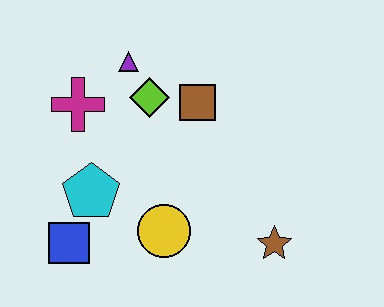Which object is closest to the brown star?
The yellow circle is closest to the brown star.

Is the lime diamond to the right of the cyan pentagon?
Yes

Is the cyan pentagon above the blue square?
Yes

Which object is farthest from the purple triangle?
The brown star is farthest from the purple triangle.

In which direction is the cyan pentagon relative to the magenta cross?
The cyan pentagon is below the magenta cross.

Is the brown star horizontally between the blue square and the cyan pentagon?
No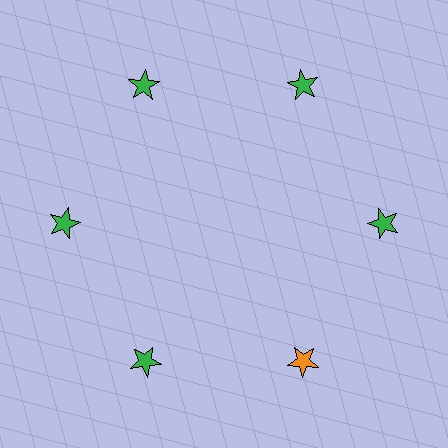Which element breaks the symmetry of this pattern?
The orange star at roughly the 5 o'clock position breaks the symmetry. All other shapes are green stars.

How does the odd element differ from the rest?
It has a different color: orange instead of green.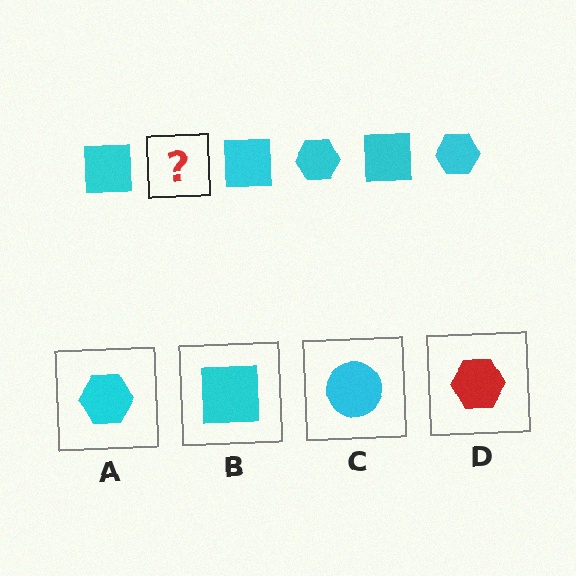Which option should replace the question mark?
Option A.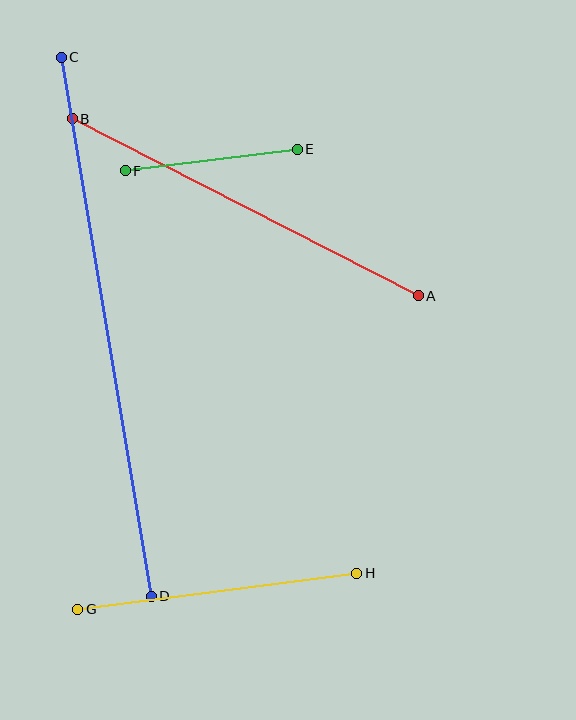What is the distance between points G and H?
The distance is approximately 281 pixels.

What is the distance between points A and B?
The distance is approximately 388 pixels.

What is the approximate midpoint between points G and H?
The midpoint is at approximately (217, 591) pixels.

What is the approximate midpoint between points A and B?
The midpoint is at approximately (245, 207) pixels.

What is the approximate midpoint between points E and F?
The midpoint is at approximately (211, 160) pixels.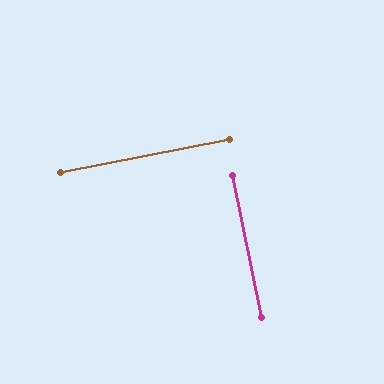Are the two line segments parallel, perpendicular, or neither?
Perpendicular — they meet at approximately 90°.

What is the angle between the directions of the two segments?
Approximately 90 degrees.